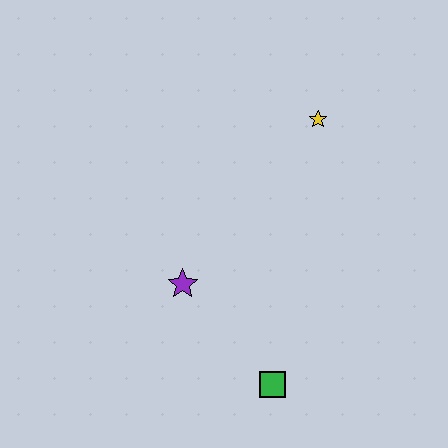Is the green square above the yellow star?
No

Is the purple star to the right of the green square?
No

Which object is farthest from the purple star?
The yellow star is farthest from the purple star.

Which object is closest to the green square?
The purple star is closest to the green square.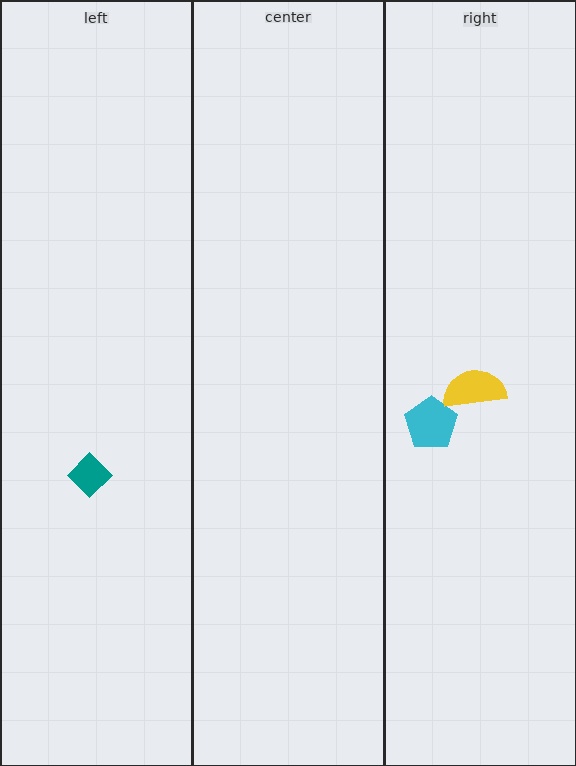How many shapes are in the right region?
2.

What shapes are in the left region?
The teal diamond.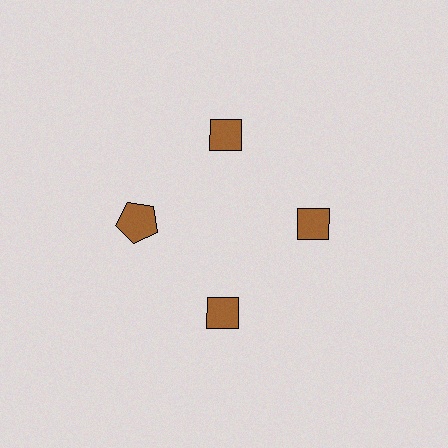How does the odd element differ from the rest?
It has a different shape: pentagon instead of diamond.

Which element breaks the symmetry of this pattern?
The brown pentagon at roughly the 9 o'clock position breaks the symmetry. All other shapes are brown diamonds.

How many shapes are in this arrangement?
There are 4 shapes arranged in a ring pattern.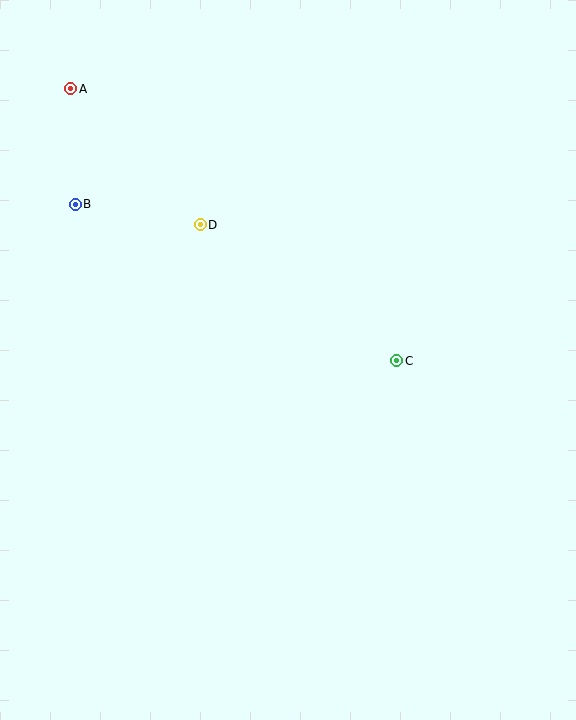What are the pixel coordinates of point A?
Point A is at (71, 89).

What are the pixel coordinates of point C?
Point C is at (397, 361).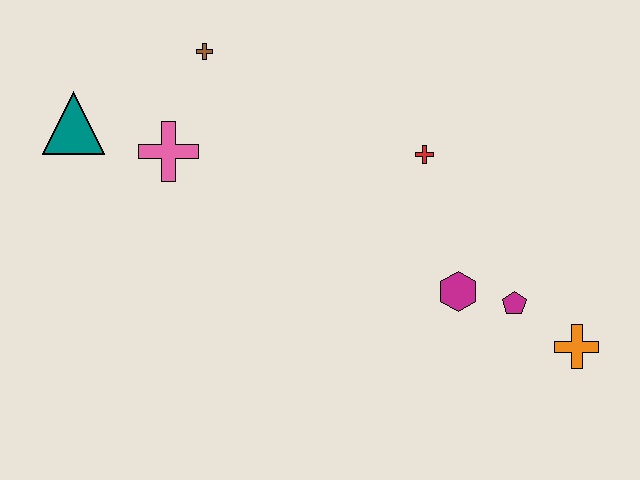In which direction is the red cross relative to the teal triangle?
The red cross is to the right of the teal triangle.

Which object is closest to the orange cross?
The magenta pentagon is closest to the orange cross.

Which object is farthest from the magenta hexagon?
The teal triangle is farthest from the magenta hexagon.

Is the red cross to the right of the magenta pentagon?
No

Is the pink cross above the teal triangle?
No